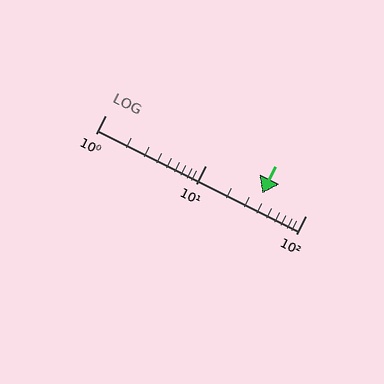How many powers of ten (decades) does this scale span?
The scale spans 2 decades, from 1 to 100.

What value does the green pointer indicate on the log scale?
The pointer indicates approximately 37.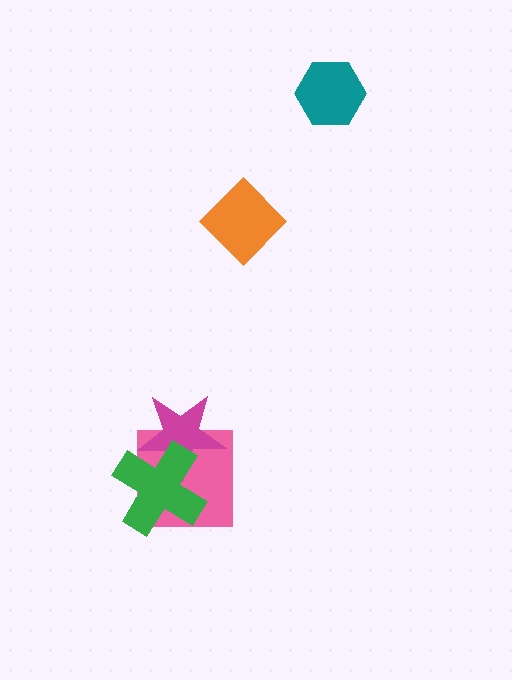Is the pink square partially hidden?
Yes, it is partially covered by another shape.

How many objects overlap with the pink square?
2 objects overlap with the pink square.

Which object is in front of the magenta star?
The green cross is in front of the magenta star.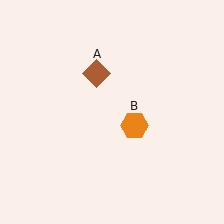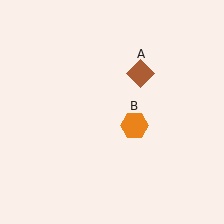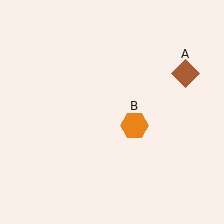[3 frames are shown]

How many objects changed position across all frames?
1 object changed position: brown diamond (object A).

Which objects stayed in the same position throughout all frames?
Orange hexagon (object B) remained stationary.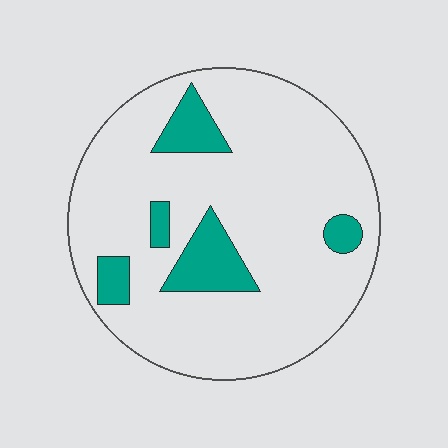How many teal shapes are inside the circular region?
5.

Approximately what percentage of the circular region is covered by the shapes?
Approximately 15%.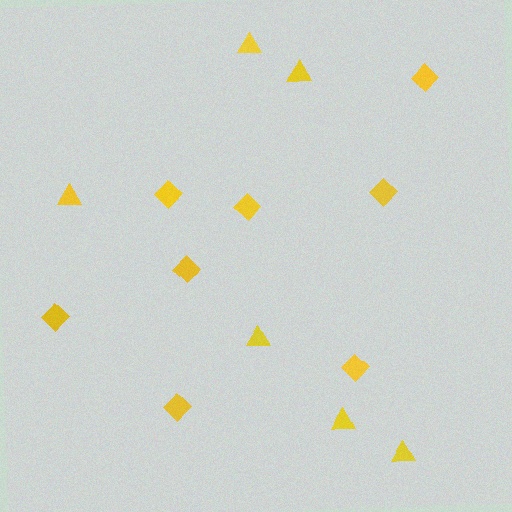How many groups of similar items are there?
There are 2 groups: one group of triangles (6) and one group of diamonds (8).